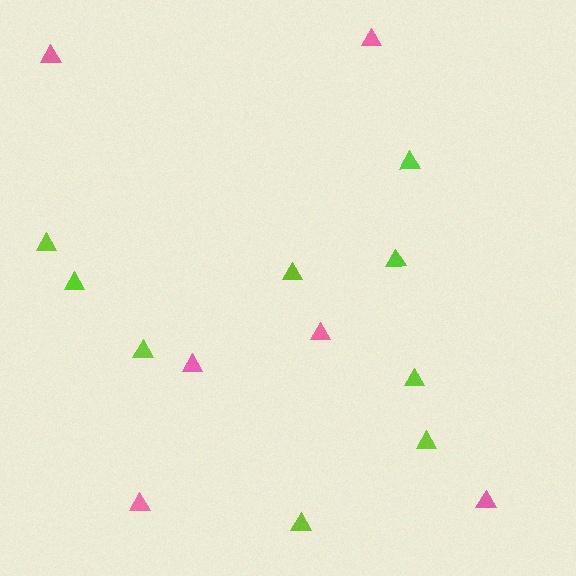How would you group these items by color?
There are 2 groups: one group of pink triangles (6) and one group of lime triangles (9).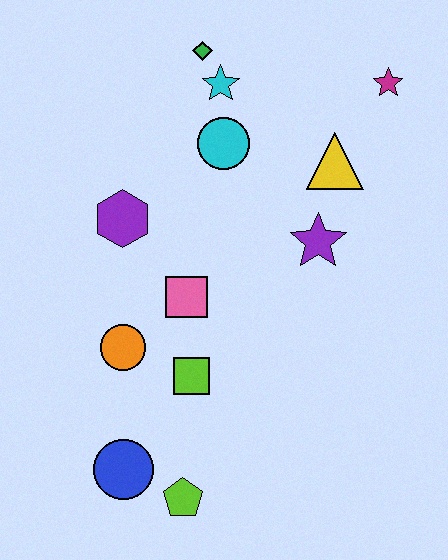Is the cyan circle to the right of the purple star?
No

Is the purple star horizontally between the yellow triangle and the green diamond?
Yes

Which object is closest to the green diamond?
The cyan star is closest to the green diamond.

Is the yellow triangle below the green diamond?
Yes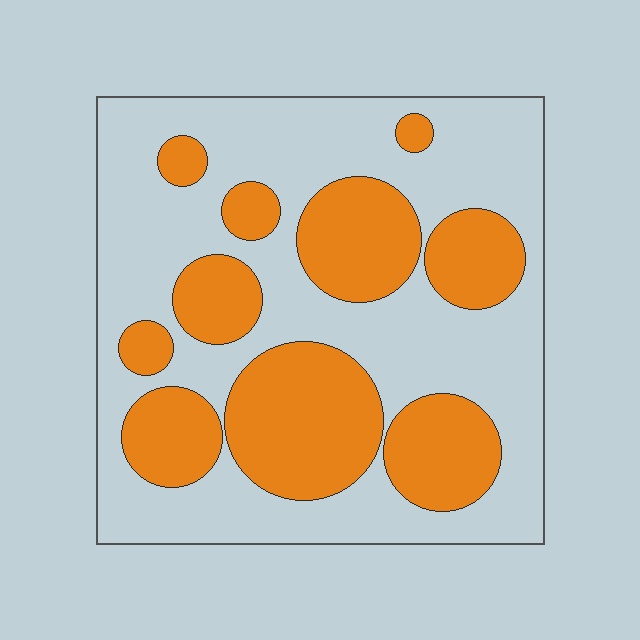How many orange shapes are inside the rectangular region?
10.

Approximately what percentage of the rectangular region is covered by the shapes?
Approximately 35%.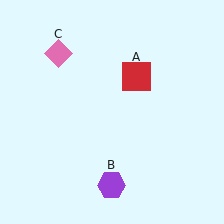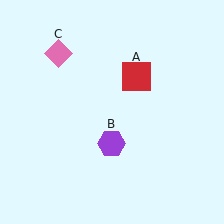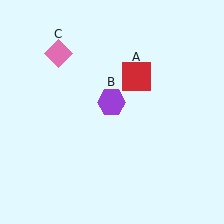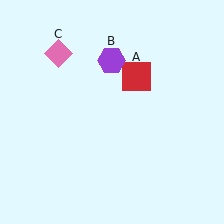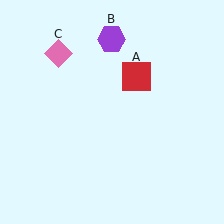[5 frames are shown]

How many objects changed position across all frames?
1 object changed position: purple hexagon (object B).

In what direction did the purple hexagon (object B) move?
The purple hexagon (object B) moved up.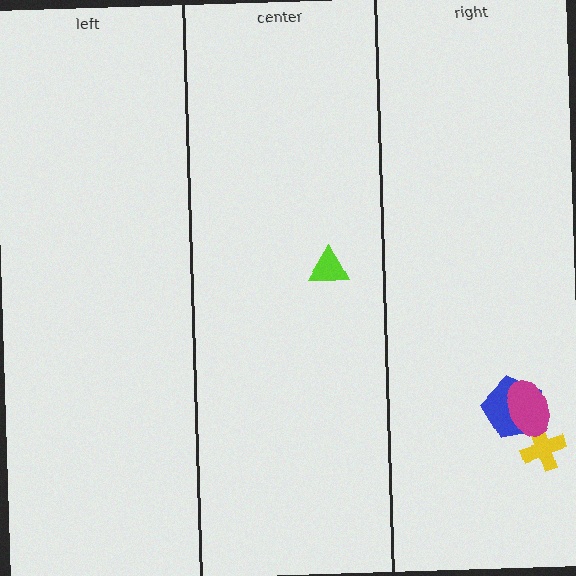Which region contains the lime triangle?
The center region.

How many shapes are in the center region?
1.